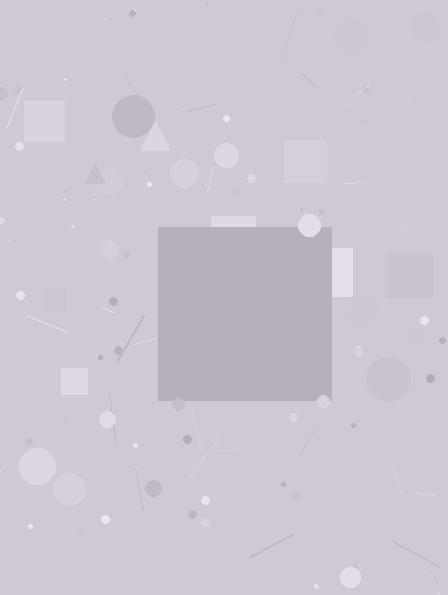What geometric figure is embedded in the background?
A square is embedded in the background.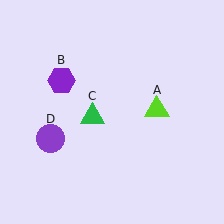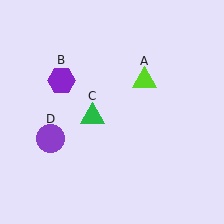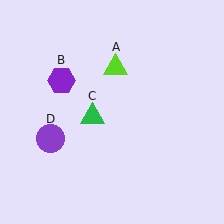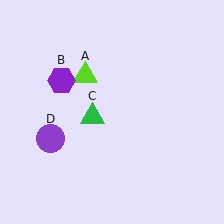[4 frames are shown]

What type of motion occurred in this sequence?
The lime triangle (object A) rotated counterclockwise around the center of the scene.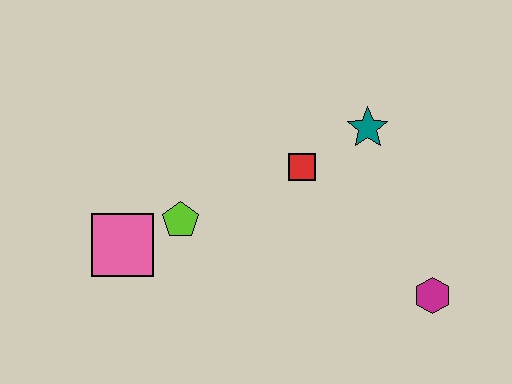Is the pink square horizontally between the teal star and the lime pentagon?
No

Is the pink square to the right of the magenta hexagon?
No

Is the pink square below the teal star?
Yes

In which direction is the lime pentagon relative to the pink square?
The lime pentagon is to the right of the pink square.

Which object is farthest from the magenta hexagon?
The pink square is farthest from the magenta hexagon.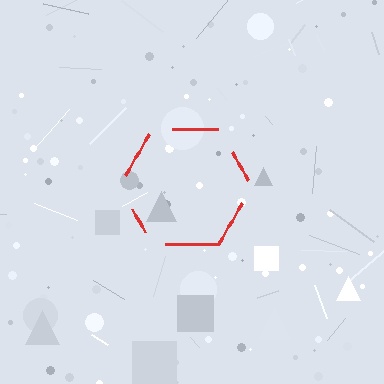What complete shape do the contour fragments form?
The contour fragments form a hexagon.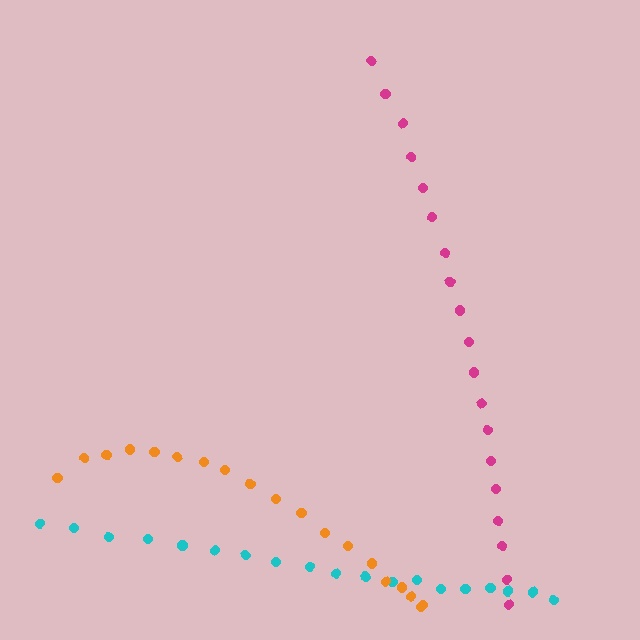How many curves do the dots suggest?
There are 3 distinct paths.